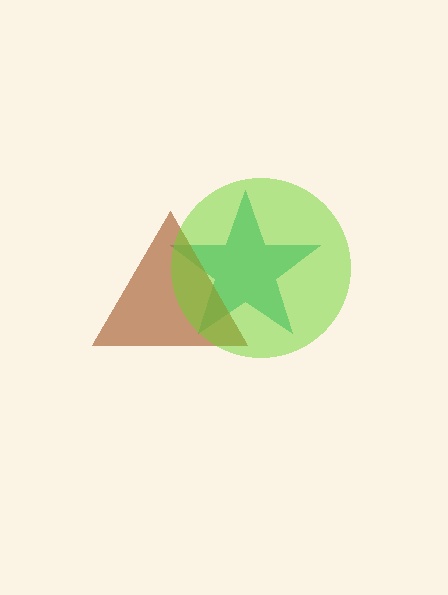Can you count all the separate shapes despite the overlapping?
Yes, there are 3 separate shapes.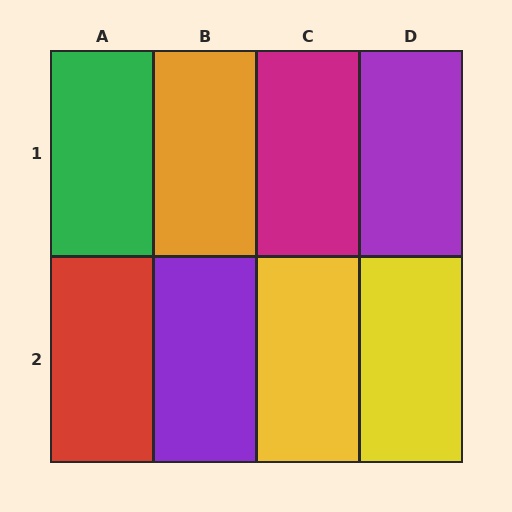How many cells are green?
1 cell is green.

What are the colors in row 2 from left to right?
Red, purple, yellow, yellow.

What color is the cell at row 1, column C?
Magenta.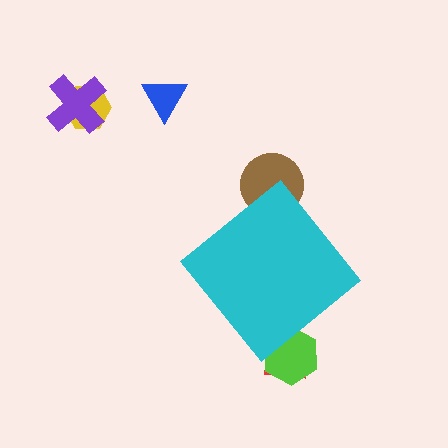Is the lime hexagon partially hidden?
Yes, the lime hexagon is partially hidden behind the cyan diamond.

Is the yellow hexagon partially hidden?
No, the yellow hexagon is fully visible.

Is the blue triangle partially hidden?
No, the blue triangle is fully visible.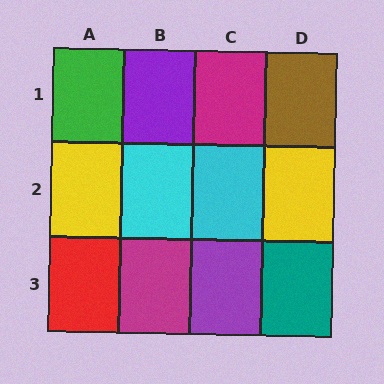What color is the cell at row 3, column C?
Purple.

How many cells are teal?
1 cell is teal.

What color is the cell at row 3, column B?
Magenta.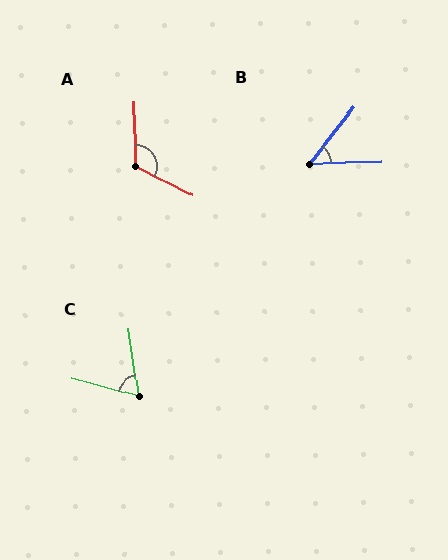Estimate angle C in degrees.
Approximately 66 degrees.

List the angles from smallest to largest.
B (50°), C (66°), A (118°).